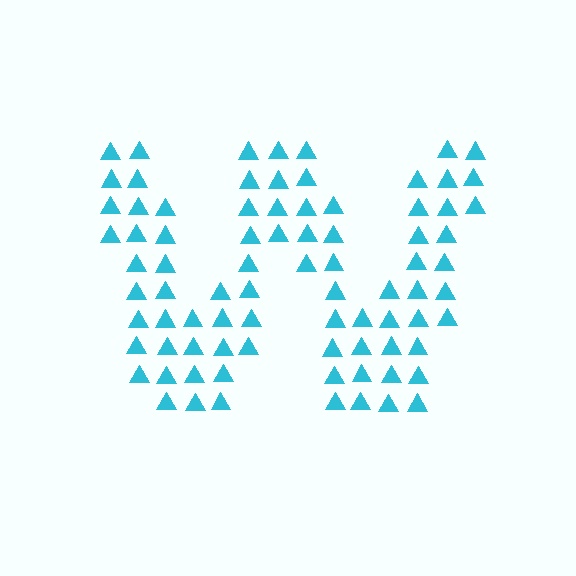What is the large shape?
The large shape is the letter W.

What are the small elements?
The small elements are triangles.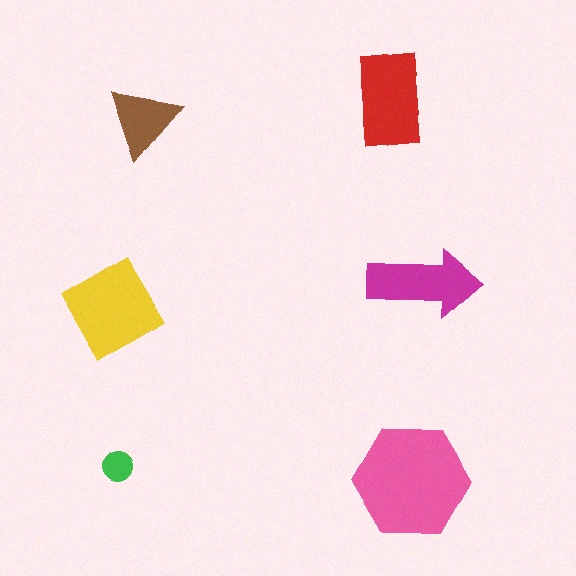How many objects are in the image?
There are 6 objects in the image.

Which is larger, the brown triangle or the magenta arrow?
The magenta arrow.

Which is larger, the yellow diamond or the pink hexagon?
The pink hexagon.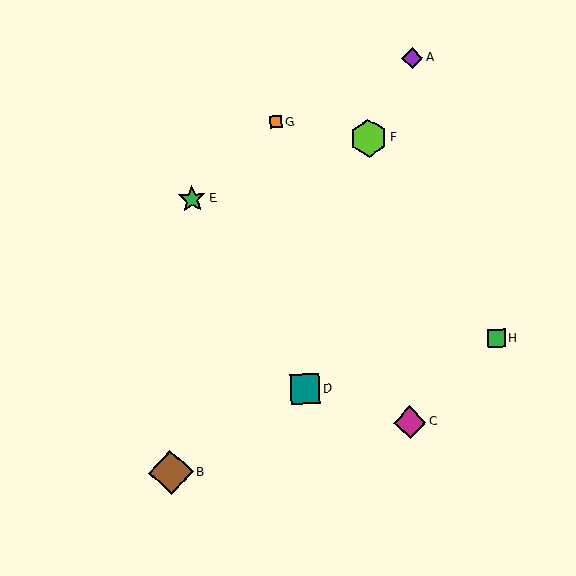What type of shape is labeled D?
Shape D is a teal square.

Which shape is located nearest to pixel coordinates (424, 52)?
The purple diamond (labeled A) at (412, 58) is nearest to that location.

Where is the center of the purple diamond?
The center of the purple diamond is at (412, 58).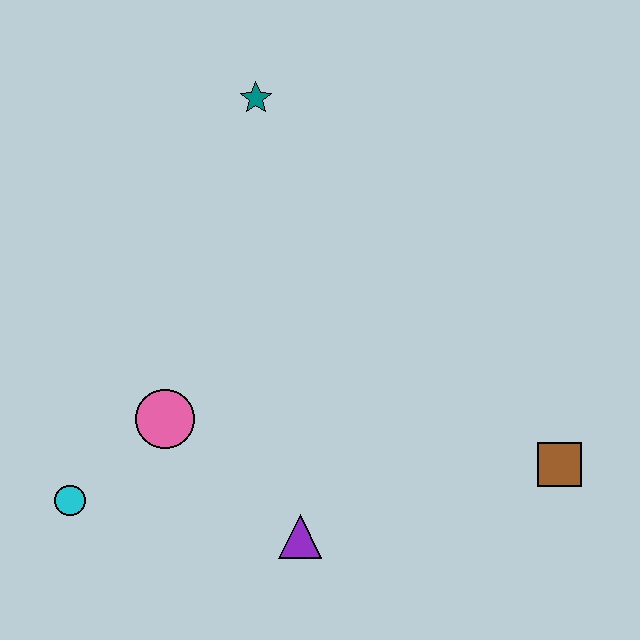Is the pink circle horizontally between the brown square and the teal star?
No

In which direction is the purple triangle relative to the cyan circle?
The purple triangle is to the right of the cyan circle.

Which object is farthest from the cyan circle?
The brown square is farthest from the cyan circle.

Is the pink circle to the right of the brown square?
No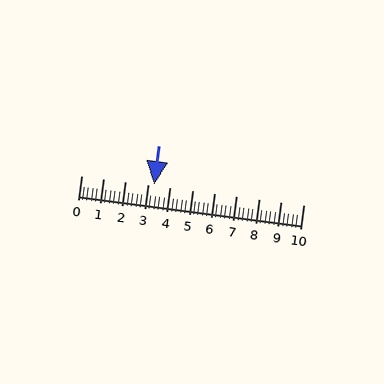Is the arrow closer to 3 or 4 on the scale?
The arrow is closer to 3.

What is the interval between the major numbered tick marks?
The major tick marks are spaced 1 units apart.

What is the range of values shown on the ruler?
The ruler shows values from 0 to 10.